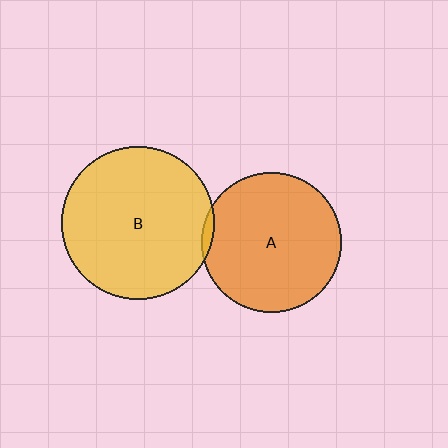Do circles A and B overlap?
Yes.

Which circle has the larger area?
Circle B (yellow).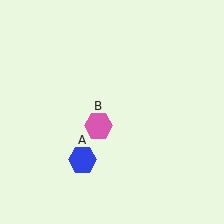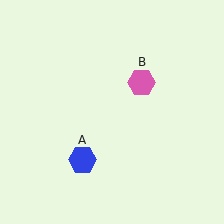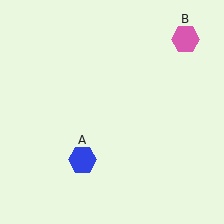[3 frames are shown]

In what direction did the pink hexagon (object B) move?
The pink hexagon (object B) moved up and to the right.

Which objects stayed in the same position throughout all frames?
Blue hexagon (object A) remained stationary.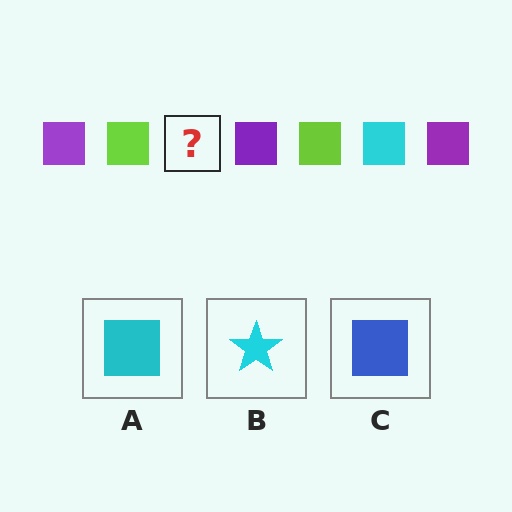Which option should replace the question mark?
Option A.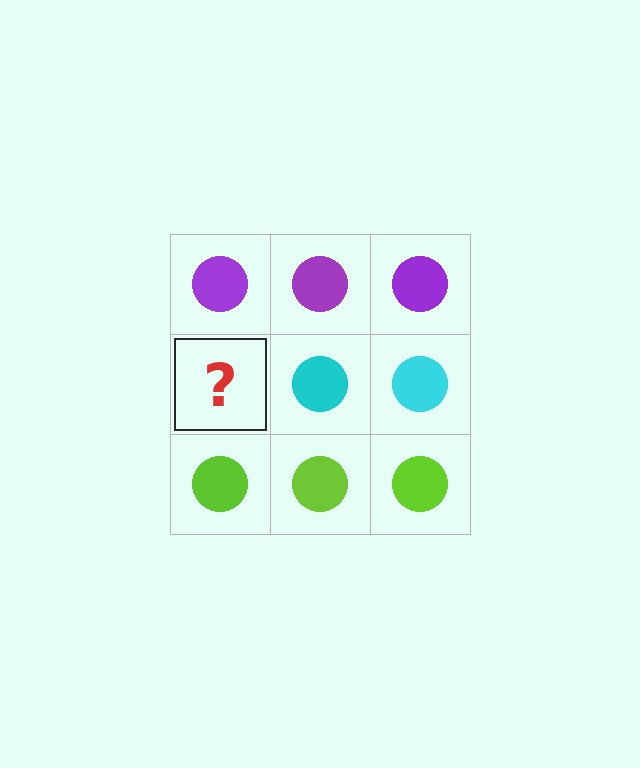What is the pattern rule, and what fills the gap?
The rule is that each row has a consistent color. The gap should be filled with a cyan circle.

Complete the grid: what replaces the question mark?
The question mark should be replaced with a cyan circle.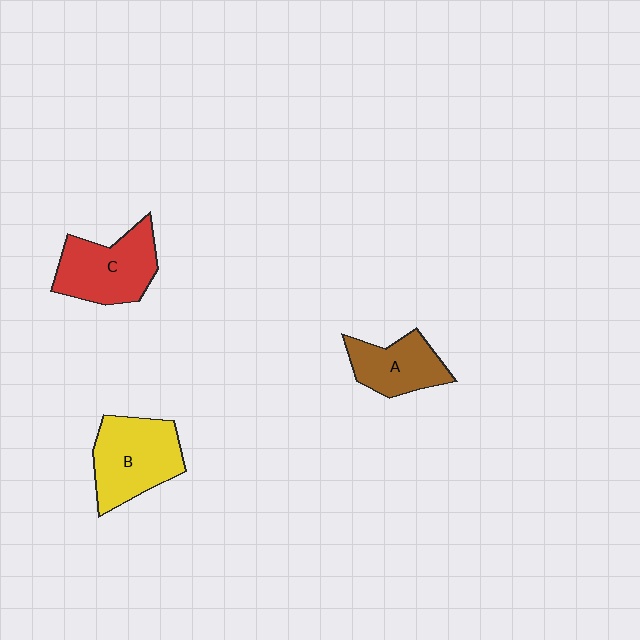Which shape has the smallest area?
Shape A (brown).